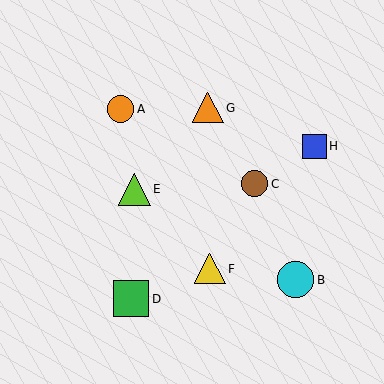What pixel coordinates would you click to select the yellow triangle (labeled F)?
Click at (210, 269) to select the yellow triangle F.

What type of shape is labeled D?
Shape D is a green square.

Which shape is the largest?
The cyan circle (labeled B) is the largest.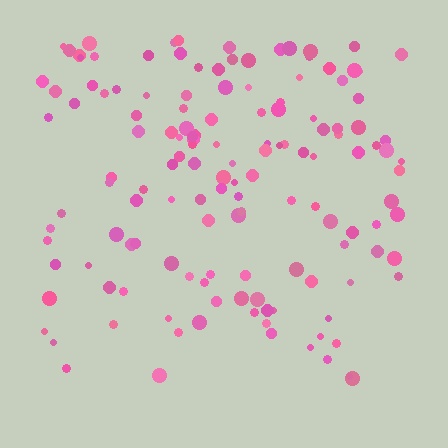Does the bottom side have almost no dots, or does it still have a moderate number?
Still a moderate number, just noticeably fewer than the top.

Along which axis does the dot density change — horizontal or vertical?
Vertical.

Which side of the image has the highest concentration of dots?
The top.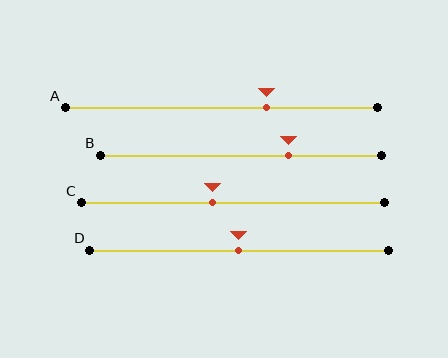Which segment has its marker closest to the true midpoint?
Segment D has its marker closest to the true midpoint.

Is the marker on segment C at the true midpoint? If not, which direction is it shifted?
No, the marker on segment C is shifted to the left by about 7% of the segment length.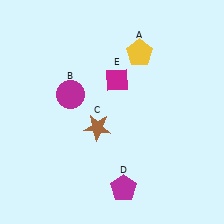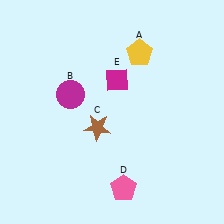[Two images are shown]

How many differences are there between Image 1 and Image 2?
There is 1 difference between the two images.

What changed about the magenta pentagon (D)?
In Image 1, D is magenta. In Image 2, it changed to pink.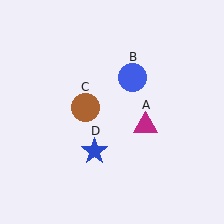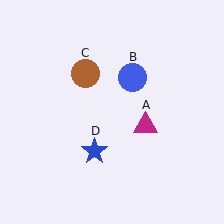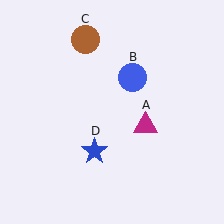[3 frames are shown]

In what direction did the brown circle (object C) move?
The brown circle (object C) moved up.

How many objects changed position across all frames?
1 object changed position: brown circle (object C).